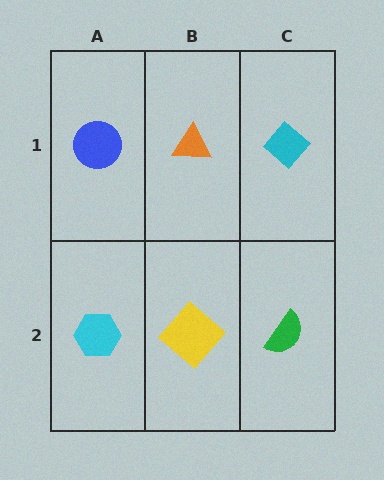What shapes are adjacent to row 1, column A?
A cyan hexagon (row 2, column A), an orange triangle (row 1, column B).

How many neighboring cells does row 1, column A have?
2.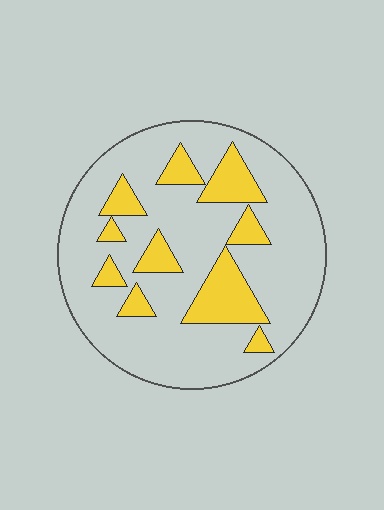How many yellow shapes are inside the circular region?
10.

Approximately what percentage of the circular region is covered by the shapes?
Approximately 20%.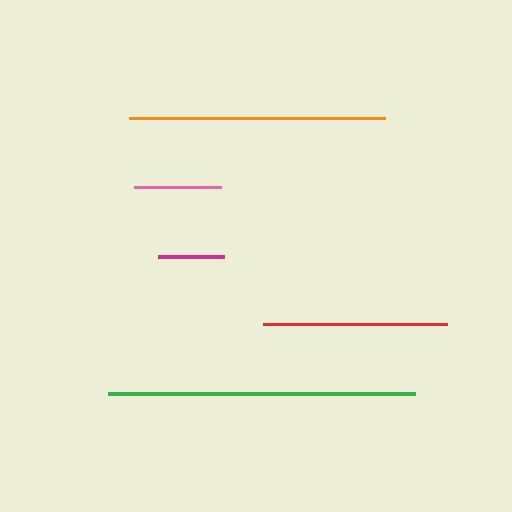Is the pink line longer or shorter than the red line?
The red line is longer than the pink line.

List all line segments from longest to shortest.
From longest to shortest: green, orange, red, pink, magenta.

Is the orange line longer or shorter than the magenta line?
The orange line is longer than the magenta line.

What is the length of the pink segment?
The pink segment is approximately 87 pixels long.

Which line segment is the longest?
The green line is the longest at approximately 308 pixels.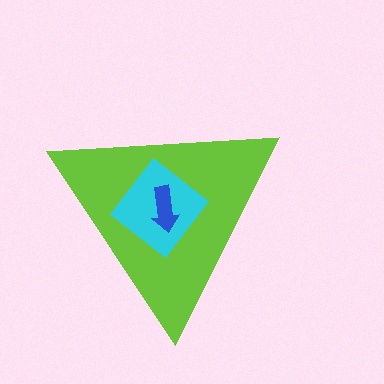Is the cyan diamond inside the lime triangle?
Yes.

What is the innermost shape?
The blue arrow.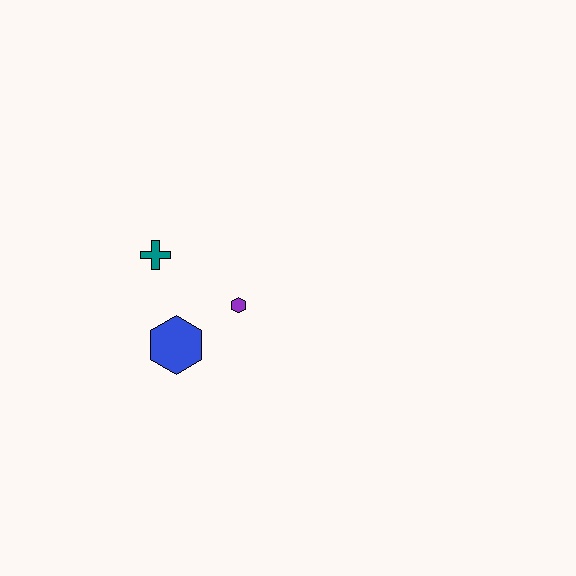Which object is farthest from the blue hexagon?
The teal cross is farthest from the blue hexagon.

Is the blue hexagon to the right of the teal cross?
Yes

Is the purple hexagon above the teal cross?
No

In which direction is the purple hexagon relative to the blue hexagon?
The purple hexagon is to the right of the blue hexagon.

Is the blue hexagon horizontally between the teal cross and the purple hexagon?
Yes